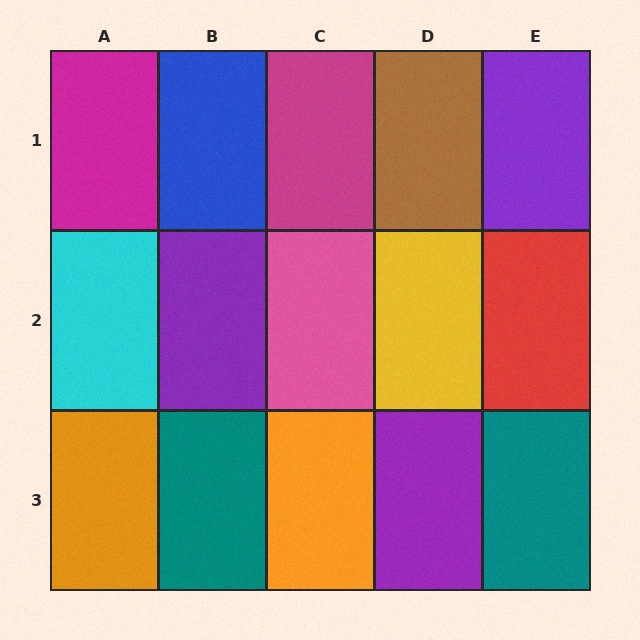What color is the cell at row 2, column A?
Cyan.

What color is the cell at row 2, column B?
Purple.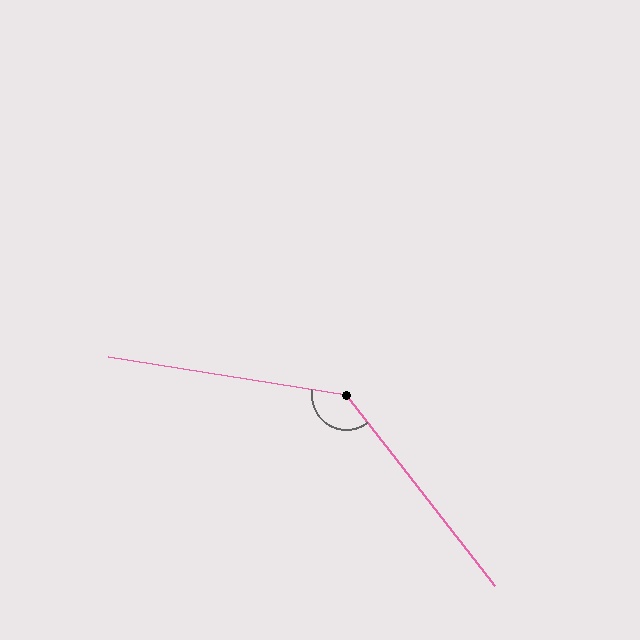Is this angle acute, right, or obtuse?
It is obtuse.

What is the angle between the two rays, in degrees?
Approximately 137 degrees.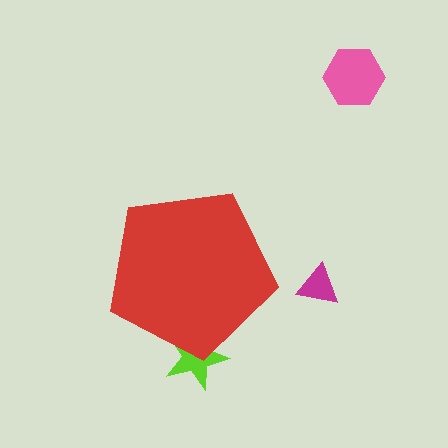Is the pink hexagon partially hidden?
No, the pink hexagon is fully visible.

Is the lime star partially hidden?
Yes, the lime star is partially hidden behind the red pentagon.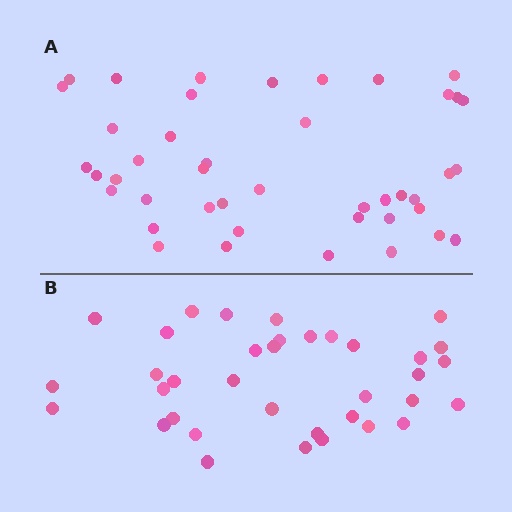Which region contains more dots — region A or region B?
Region A (the top region) has more dots.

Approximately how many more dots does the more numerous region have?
Region A has roughly 8 or so more dots than region B.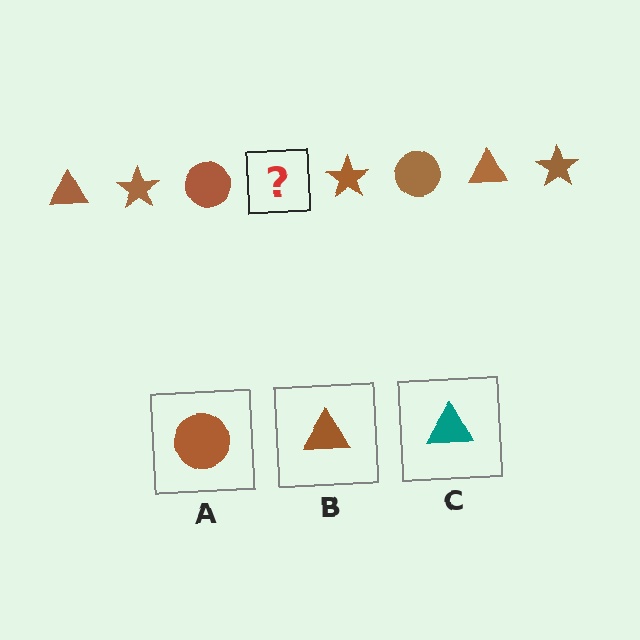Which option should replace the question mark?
Option B.